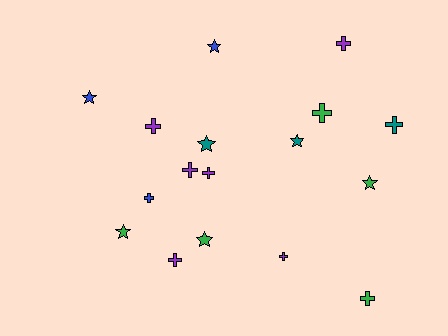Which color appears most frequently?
Purple, with 6 objects.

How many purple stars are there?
There are no purple stars.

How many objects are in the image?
There are 17 objects.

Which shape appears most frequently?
Cross, with 10 objects.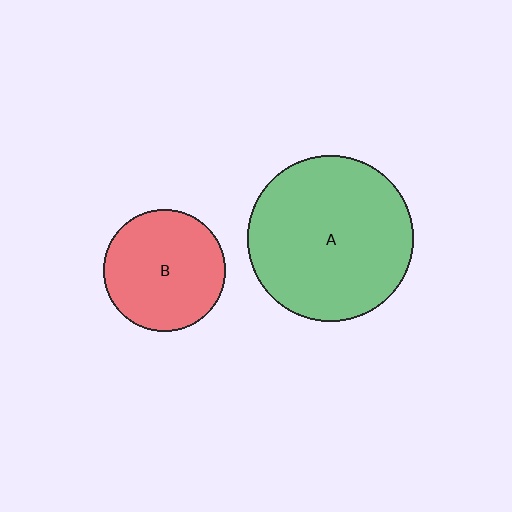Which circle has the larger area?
Circle A (green).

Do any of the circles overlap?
No, none of the circles overlap.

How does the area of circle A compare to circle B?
Approximately 1.9 times.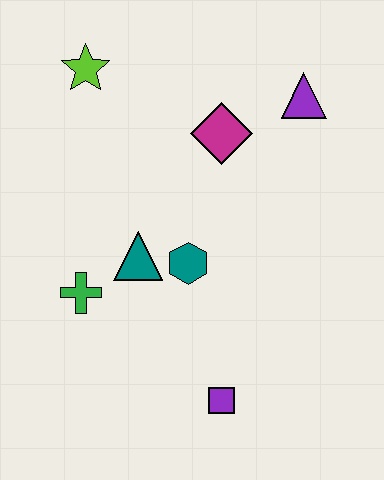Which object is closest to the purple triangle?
The magenta diamond is closest to the purple triangle.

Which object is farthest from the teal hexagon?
The lime star is farthest from the teal hexagon.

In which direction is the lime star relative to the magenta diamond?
The lime star is to the left of the magenta diamond.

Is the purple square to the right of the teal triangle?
Yes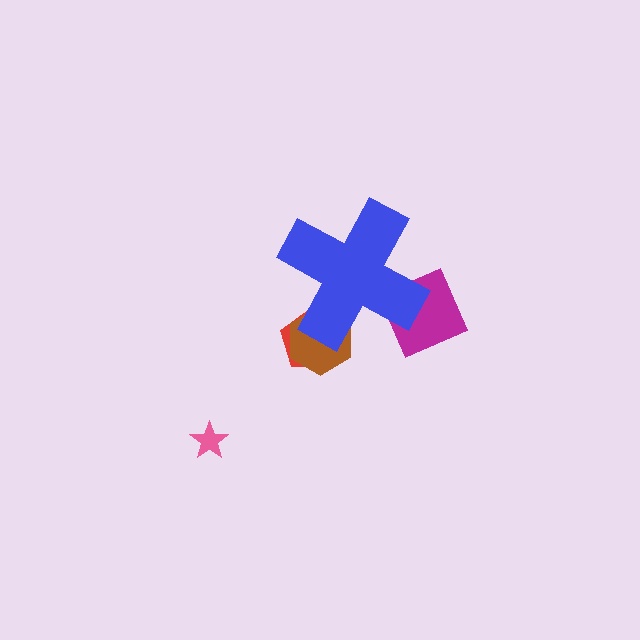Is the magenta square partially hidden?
Yes, the magenta square is partially hidden behind the blue cross.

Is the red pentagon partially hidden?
Yes, the red pentagon is partially hidden behind the blue cross.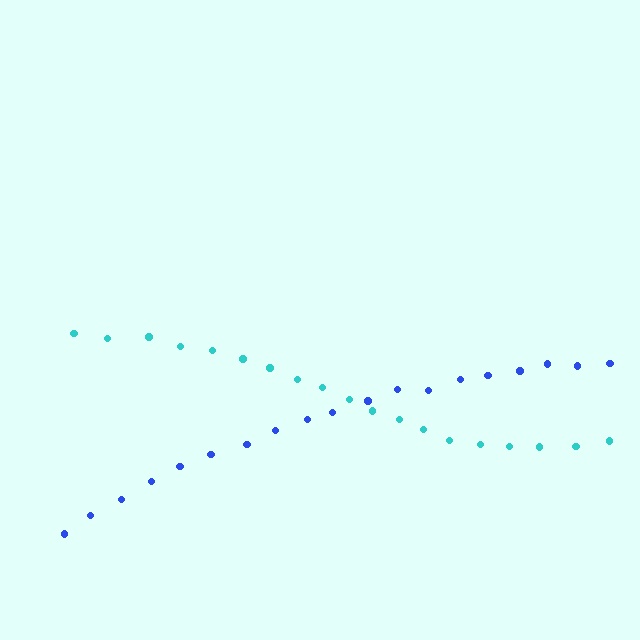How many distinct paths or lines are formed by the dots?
There are 2 distinct paths.